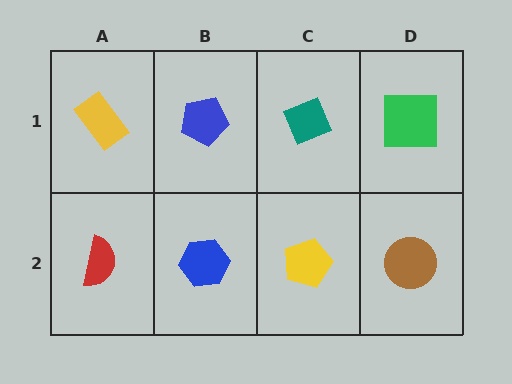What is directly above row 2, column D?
A green square.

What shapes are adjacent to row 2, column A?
A yellow rectangle (row 1, column A), a blue hexagon (row 2, column B).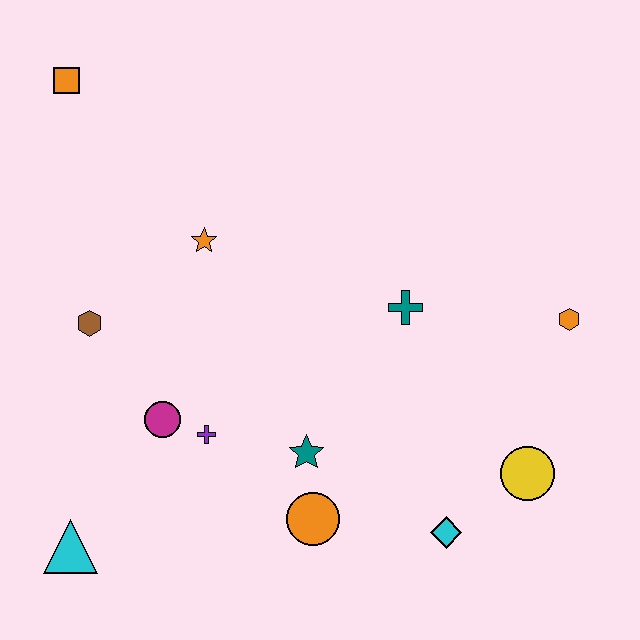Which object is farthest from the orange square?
The yellow circle is farthest from the orange square.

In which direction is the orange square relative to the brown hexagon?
The orange square is above the brown hexagon.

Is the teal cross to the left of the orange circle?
No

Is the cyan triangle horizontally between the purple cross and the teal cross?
No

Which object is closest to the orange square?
The orange star is closest to the orange square.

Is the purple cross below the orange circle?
No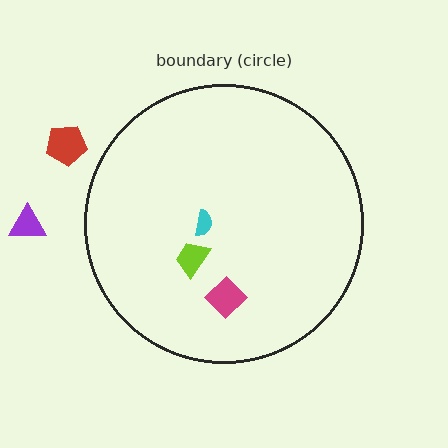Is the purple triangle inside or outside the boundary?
Outside.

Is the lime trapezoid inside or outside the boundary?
Inside.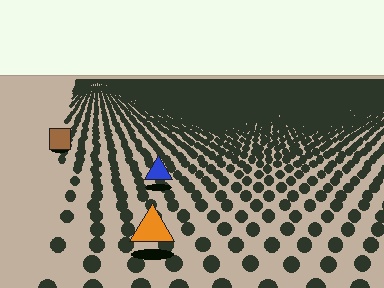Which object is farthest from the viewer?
The brown square is farthest from the viewer. It appears smaller and the ground texture around it is denser.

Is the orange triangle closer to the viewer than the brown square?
Yes. The orange triangle is closer — you can tell from the texture gradient: the ground texture is coarser near it.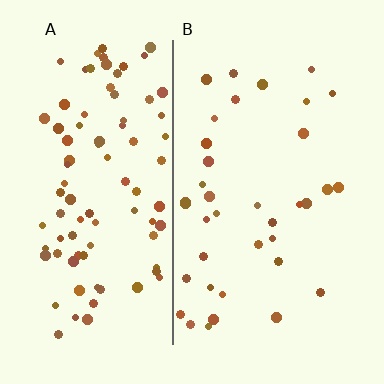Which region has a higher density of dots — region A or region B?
A (the left).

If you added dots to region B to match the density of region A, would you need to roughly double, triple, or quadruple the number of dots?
Approximately triple.